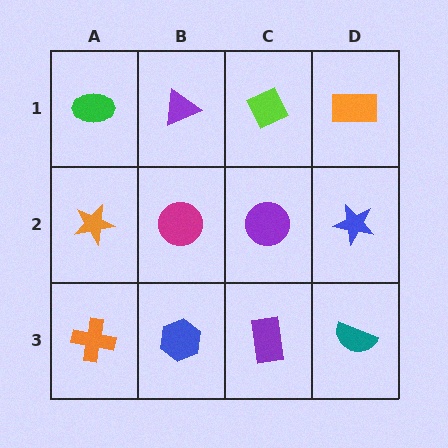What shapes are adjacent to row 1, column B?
A magenta circle (row 2, column B), a green ellipse (row 1, column A), a lime diamond (row 1, column C).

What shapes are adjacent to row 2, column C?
A lime diamond (row 1, column C), a purple rectangle (row 3, column C), a magenta circle (row 2, column B), a blue star (row 2, column D).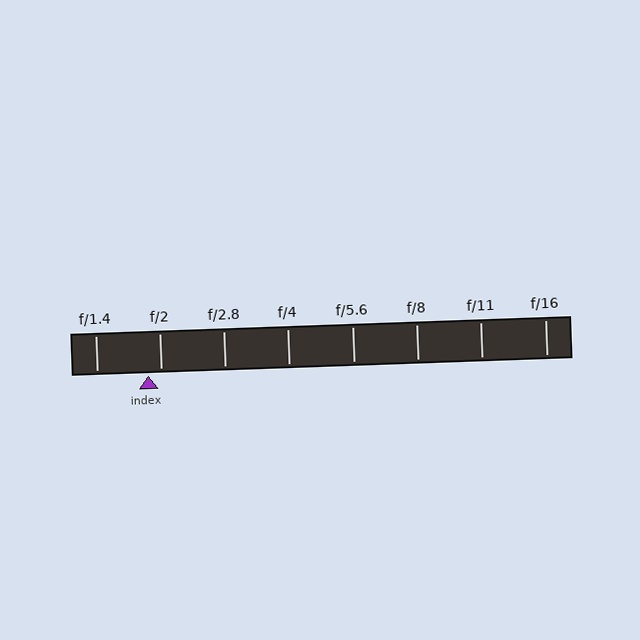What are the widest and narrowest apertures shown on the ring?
The widest aperture shown is f/1.4 and the narrowest is f/16.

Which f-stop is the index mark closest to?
The index mark is closest to f/2.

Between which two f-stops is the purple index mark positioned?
The index mark is between f/1.4 and f/2.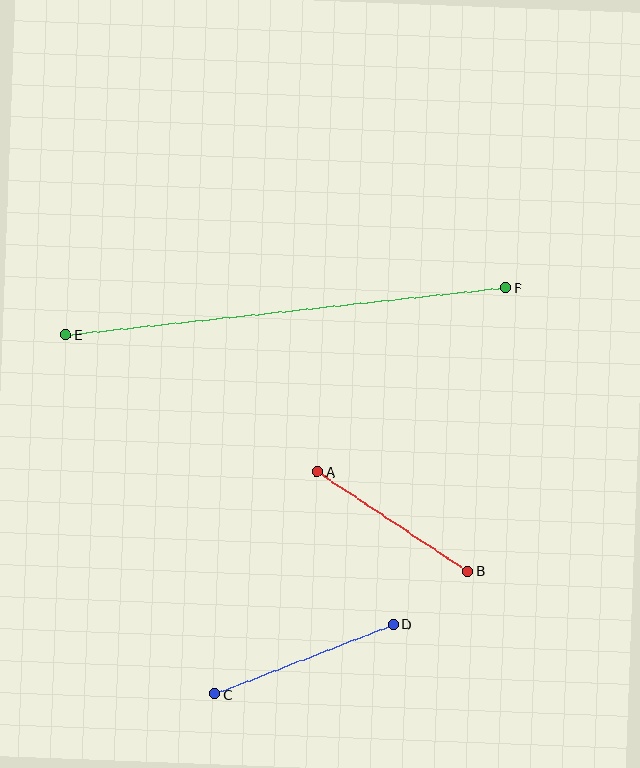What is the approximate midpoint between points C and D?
The midpoint is at approximately (304, 659) pixels.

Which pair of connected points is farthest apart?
Points E and F are farthest apart.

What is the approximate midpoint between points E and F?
The midpoint is at approximately (285, 311) pixels.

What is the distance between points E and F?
The distance is approximately 442 pixels.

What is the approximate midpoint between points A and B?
The midpoint is at approximately (393, 521) pixels.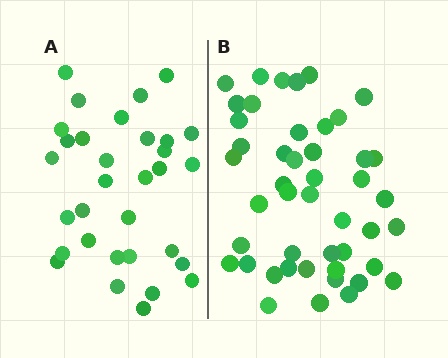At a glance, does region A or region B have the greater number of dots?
Region B (the right region) has more dots.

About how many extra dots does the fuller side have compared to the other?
Region B has approximately 15 more dots than region A.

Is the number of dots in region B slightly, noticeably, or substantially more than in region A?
Region B has noticeably more, but not dramatically so. The ratio is roughly 1.4 to 1.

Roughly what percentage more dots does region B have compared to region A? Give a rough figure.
About 45% more.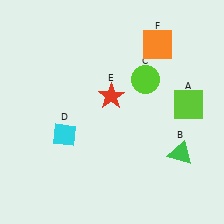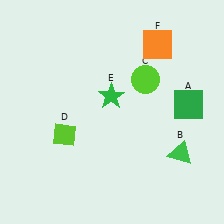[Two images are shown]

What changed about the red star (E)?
In Image 1, E is red. In Image 2, it changed to green.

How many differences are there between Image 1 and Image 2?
There are 3 differences between the two images.